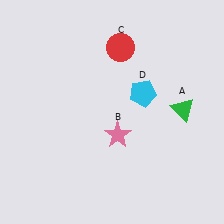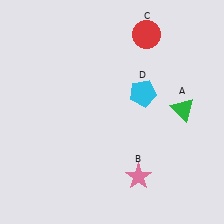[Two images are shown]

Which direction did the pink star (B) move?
The pink star (B) moved down.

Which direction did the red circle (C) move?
The red circle (C) moved right.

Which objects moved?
The objects that moved are: the pink star (B), the red circle (C).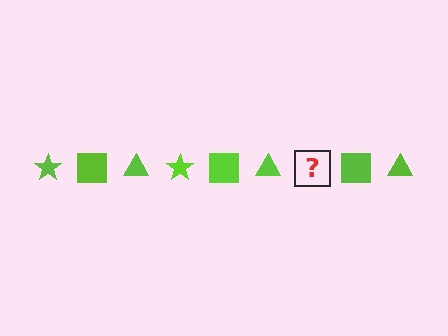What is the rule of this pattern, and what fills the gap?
The rule is that the pattern cycles through star, square, triangle shapes in lime. The gap should be filled with a lime star.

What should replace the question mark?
The question mark should be replaced with a lime star.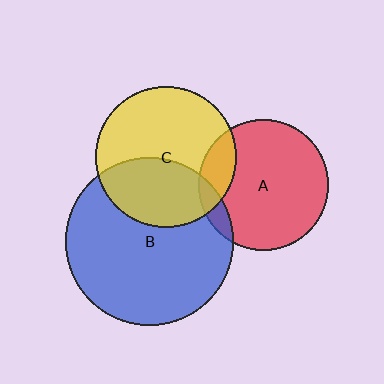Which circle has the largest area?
Circle B (blue).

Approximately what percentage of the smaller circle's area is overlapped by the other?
Approximately 40%.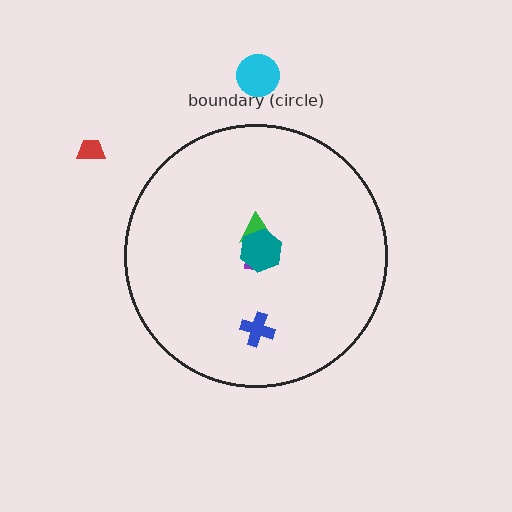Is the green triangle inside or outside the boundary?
Inside.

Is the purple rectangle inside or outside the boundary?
Inside.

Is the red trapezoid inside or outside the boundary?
Outside.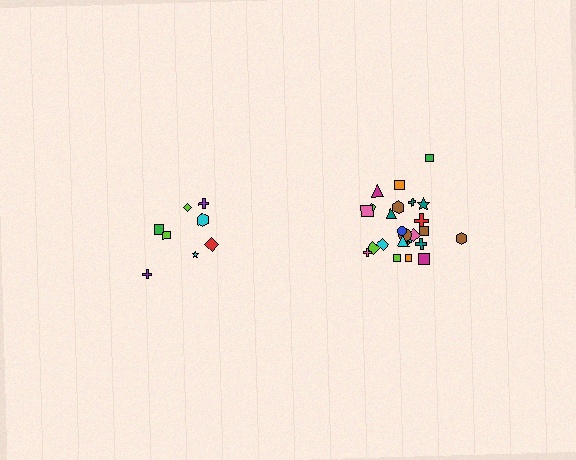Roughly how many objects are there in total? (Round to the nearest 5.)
Roughly 35 objects in total.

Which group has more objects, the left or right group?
The right group.